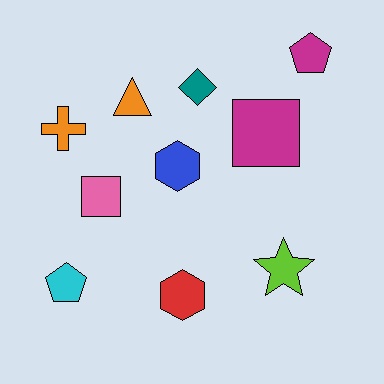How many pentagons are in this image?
There are 2 pentagons.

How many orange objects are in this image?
There are 2 orange objects.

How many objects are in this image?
There are 10 objects.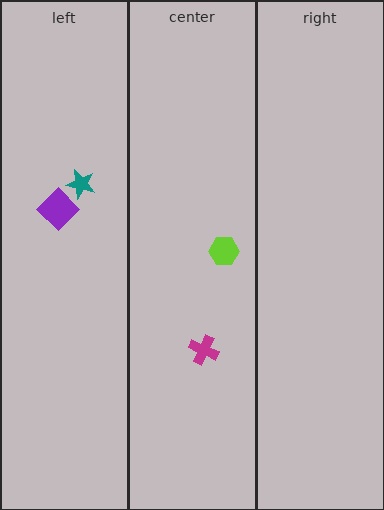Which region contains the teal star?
The left region.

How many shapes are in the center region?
2.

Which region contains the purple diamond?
The left region.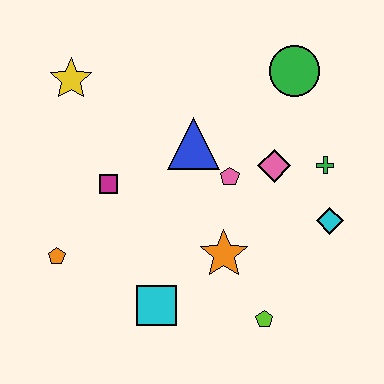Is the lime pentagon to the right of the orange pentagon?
Yes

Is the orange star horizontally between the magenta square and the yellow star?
No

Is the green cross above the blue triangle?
No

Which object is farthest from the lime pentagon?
The yellow star is farthest from the lime pentagon.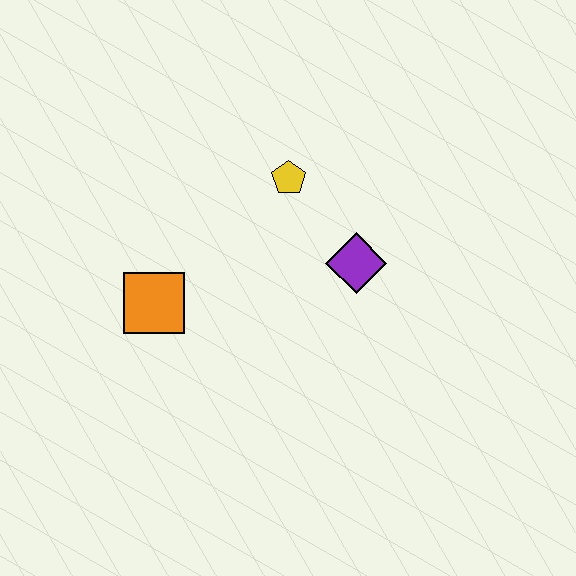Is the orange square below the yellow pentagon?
Yes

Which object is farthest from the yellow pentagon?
The orange square is farthest from the yellow pentagon.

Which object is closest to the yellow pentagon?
The purple diamond is closest to the yellow pentagon.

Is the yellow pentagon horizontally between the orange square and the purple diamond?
Yes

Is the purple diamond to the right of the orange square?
Yes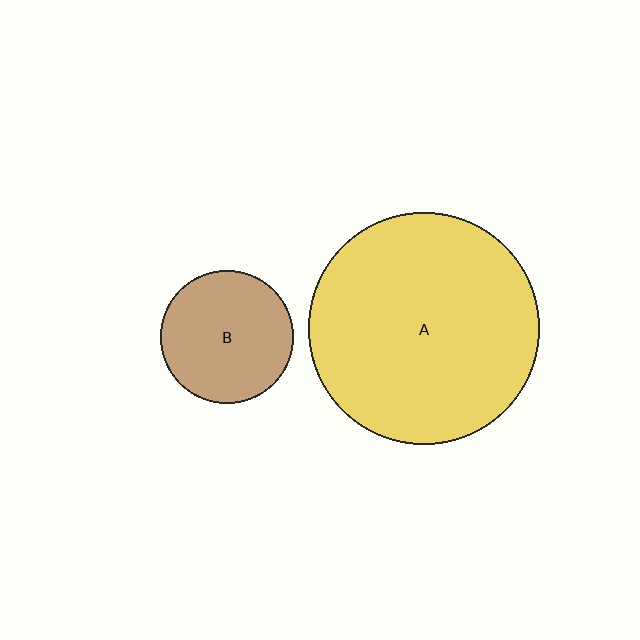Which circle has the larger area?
Circle A (yellow).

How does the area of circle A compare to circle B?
Approximately 3.0 times.